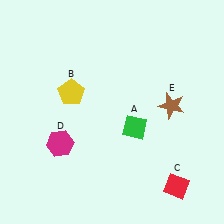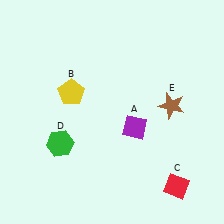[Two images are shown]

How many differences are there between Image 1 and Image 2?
There are 2 differences between the two images.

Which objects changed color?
A changed from green to purple. D changed from magenta to green.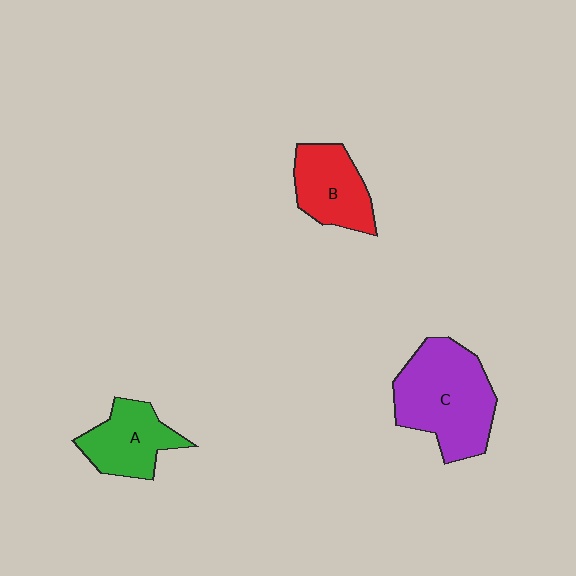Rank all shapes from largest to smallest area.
From largest to smallest: C (purple), B (red), A (green).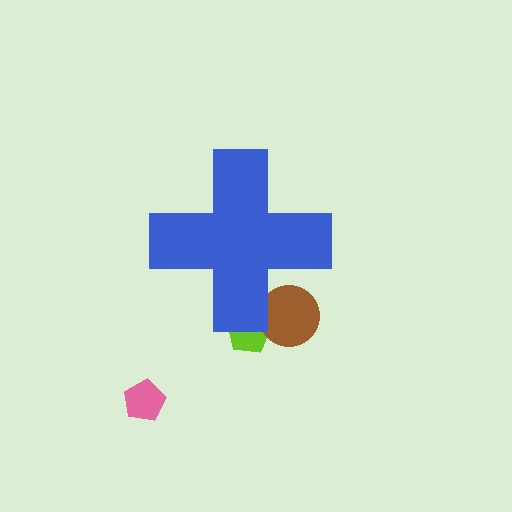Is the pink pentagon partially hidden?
No, the pink pentagon is fully visible.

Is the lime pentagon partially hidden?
Yes, the lime pentagon is partially hidden behind the blue cross.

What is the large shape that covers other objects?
A blue cross.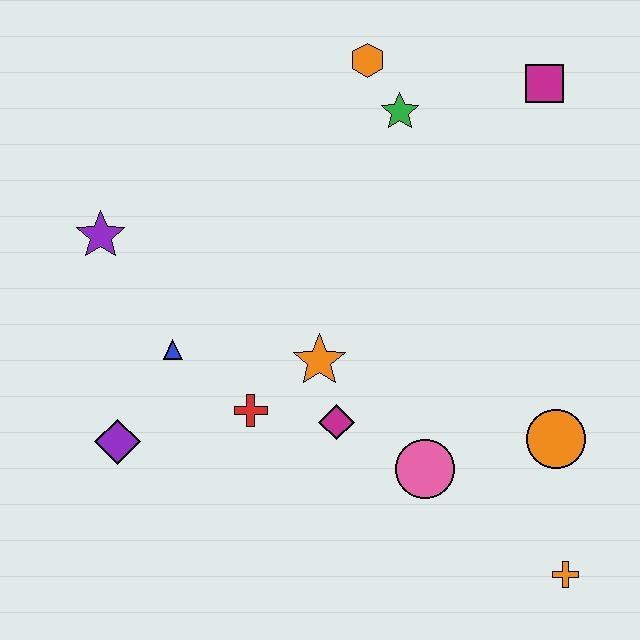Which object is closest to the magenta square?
The green star is closest to the magenta square.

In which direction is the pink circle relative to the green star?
The pink circle is below the green star.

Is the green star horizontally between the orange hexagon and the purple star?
No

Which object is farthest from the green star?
The orange cross is farthest from the green star.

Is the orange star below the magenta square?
Yes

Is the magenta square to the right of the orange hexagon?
Yes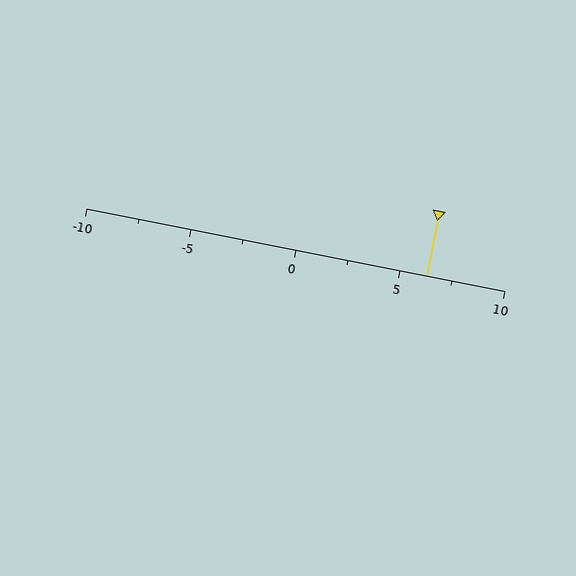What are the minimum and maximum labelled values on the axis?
The axis runs from -10 to 10.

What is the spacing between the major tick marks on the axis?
The major ticks are spaced 5 apart.